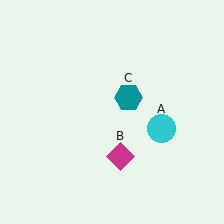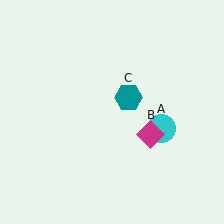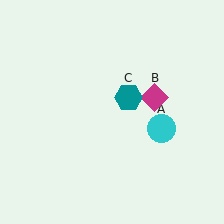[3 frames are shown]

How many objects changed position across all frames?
1 object changed position: magenta diamond (object B).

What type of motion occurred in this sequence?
The magenta diamond (object B) rotated counterclockwise around the center of the scene.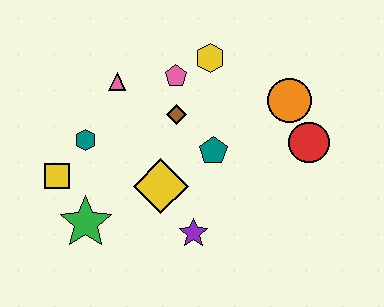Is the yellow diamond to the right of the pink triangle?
Yes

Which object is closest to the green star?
The yellow square is closest to the green star.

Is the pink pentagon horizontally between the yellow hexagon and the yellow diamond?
Yes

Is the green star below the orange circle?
Yes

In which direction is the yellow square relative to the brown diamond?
The yellow square is to the left of the brown diamond.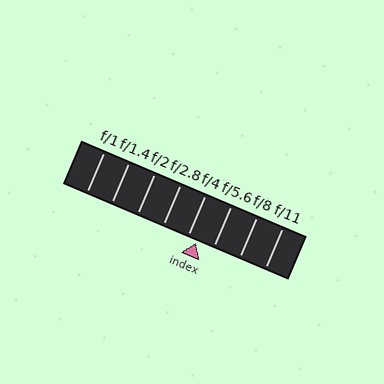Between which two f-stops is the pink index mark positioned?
The index mark is between f/4 and f/5.6.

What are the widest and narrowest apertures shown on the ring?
The widest aperture shown is f/1 and the narrowest is f/11.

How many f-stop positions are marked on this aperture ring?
There are 8 f-stop positions marked.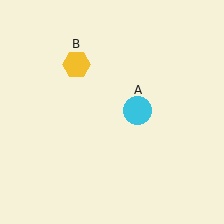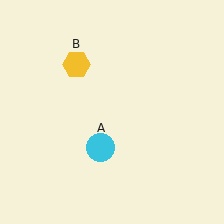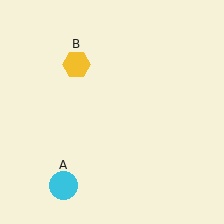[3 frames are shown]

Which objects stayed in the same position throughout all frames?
Yellow hexagon (object B) remained stationary.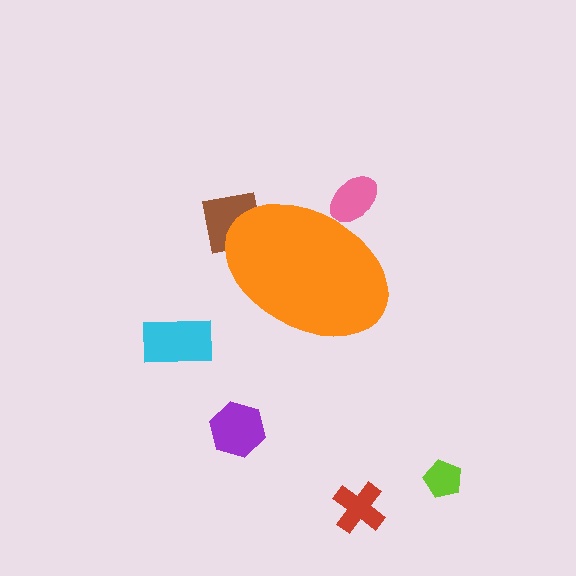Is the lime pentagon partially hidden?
No, the lime pentagon is fully visible.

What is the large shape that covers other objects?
An orange ellipse.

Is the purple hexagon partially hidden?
No, the purple hexagon is fully visible.